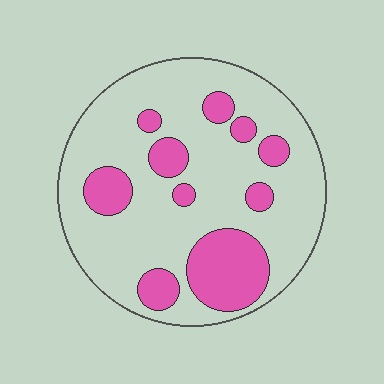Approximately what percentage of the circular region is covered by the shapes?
Approximately 25%.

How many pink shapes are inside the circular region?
10.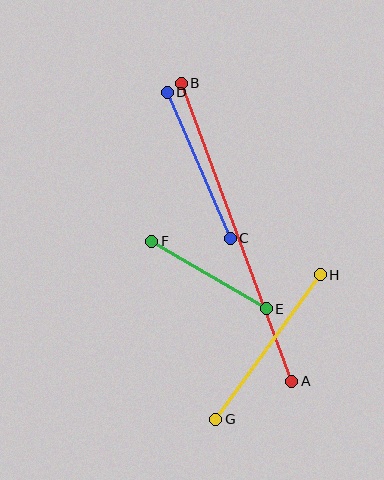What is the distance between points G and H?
The distance is approximately 178 pixels.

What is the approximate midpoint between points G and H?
The midpoint is at approximately (268, 347) pixels.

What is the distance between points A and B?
The distance is approximately 318 pixels.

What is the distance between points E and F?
The distance is approximately 133 pixels.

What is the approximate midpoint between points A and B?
The midpoint is at approximately (236, 232) pixels.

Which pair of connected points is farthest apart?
Points A and B are farthest apart.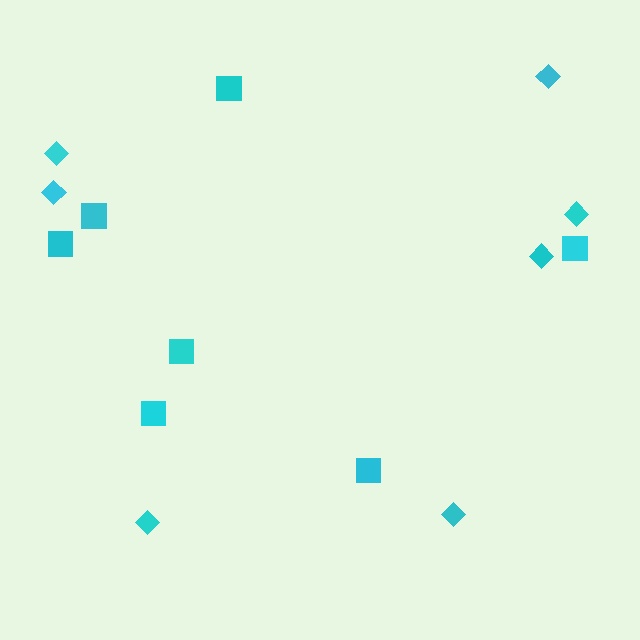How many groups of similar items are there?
There are 2 groups: one group of squares (7) and one group of diamonds (7).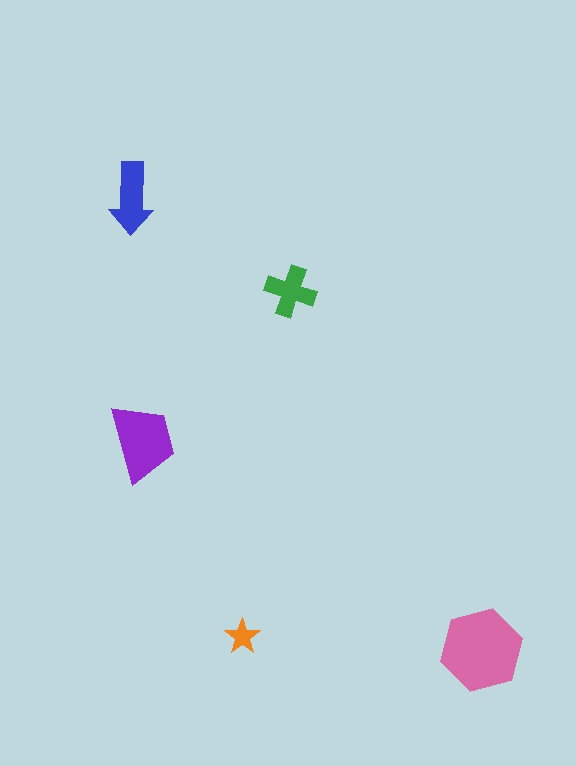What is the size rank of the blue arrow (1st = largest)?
3rd.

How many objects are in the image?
There are 5 objects in the image.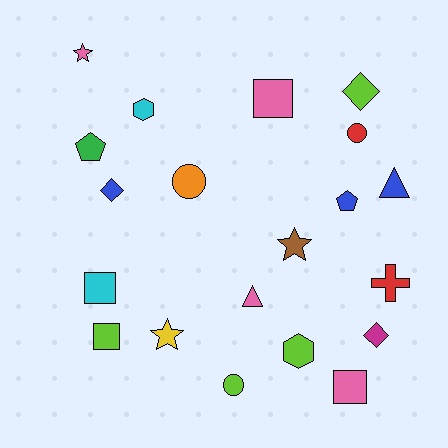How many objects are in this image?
There are 20 objects.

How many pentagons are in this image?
There are 2 pentagons.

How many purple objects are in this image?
There are no purple objects.